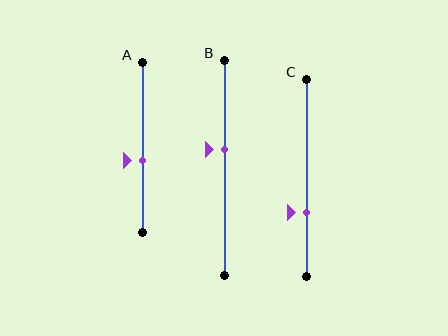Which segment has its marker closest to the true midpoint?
Segment A has its marker closest to the true midpoint.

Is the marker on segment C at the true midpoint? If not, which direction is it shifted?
No, the marker on segment C is shifted downward by about 18% of the segment length.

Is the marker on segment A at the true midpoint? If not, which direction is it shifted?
No, the marker on segment A is shifted downward by about 8% of the segment length.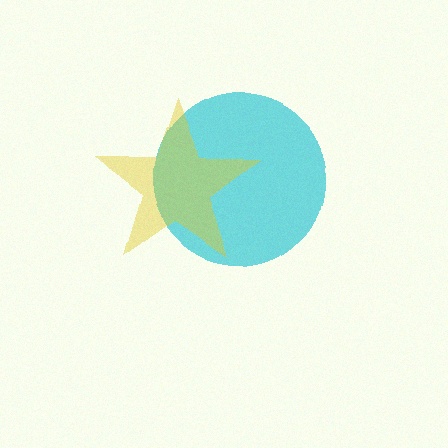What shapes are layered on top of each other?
The layered shapes are: a cyan circle, a yellow star.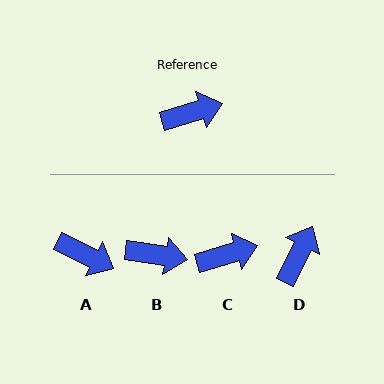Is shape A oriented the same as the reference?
No, it is off by about 42 degrees.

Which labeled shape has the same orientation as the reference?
C.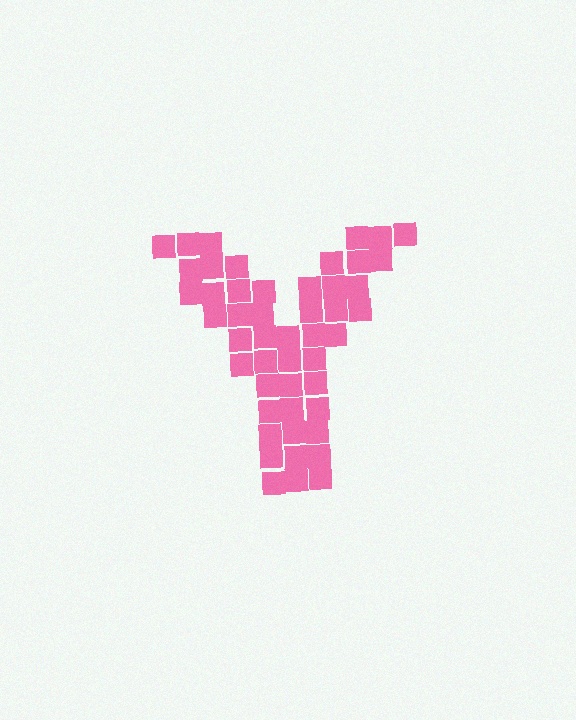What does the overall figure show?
The overall figure shows the letter Y.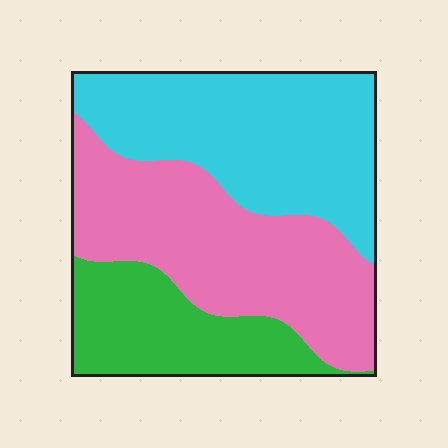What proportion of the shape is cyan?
Cyan covers about 40% of the shape.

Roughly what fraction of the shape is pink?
Pink takes up about two fifths (2/5) of the shape.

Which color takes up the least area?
Green, at roughly 20%.